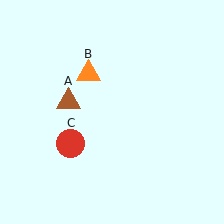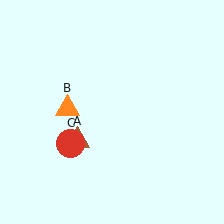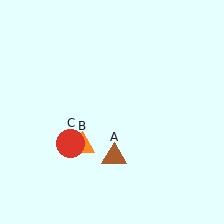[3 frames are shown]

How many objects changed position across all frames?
2 objects changed position: brown triangle (object A), orange triangle (object B).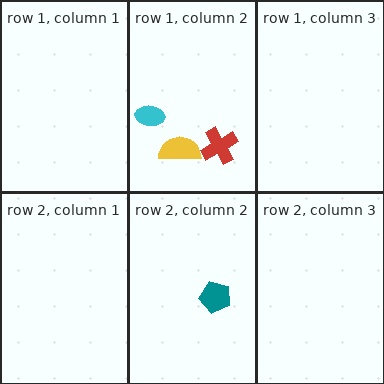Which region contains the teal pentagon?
The row 2, column 2 region.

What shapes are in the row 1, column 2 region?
The cyan ellipse, the red cross, the yellow semicircle.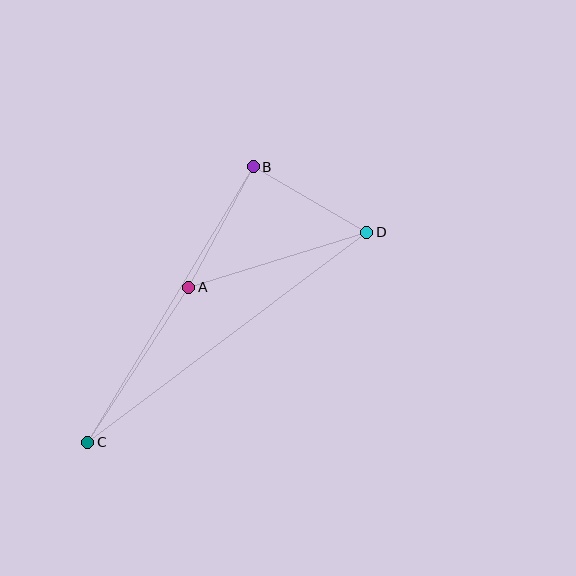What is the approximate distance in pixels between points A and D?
The distance between A and D is approximately 186 pixels.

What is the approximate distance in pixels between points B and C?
The distance between B and C is approximately 322 pixels.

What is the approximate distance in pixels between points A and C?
The distance between A and C is approximately 185 pixels.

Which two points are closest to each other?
Points B and D are closest to each other.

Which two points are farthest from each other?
Points C and D are farthest from each other.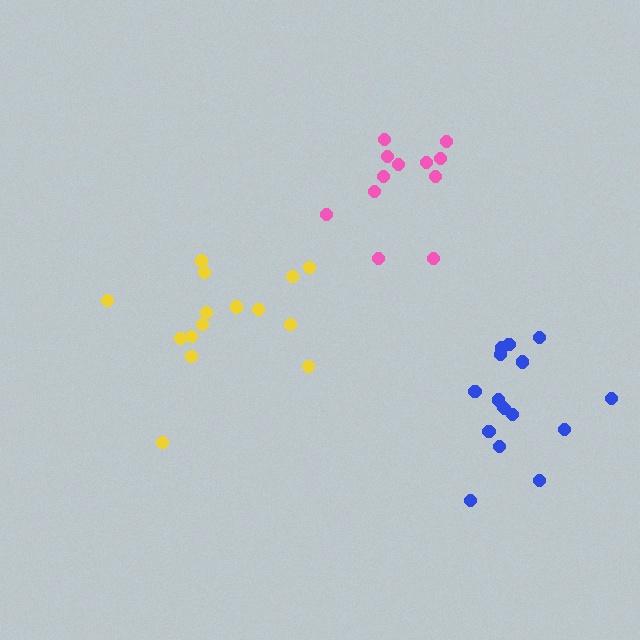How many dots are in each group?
Group 1: 15 dots, Group 2: 12 dots, Group 3: 16 dots (43 total).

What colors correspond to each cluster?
The clusters are colored: yellow, pink, blue.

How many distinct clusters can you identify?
There are 3 distinct clusters.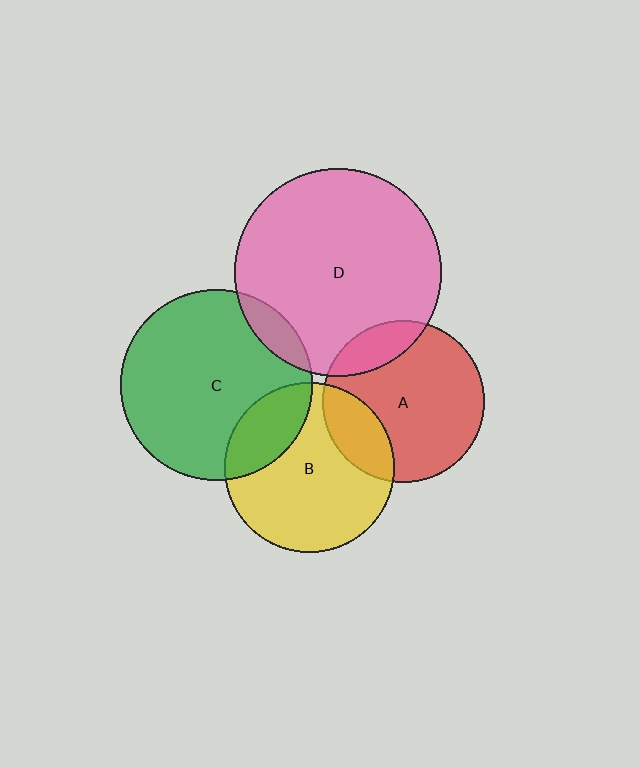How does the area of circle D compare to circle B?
Approximately 1.5 times.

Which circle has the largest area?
Circle D (pink).